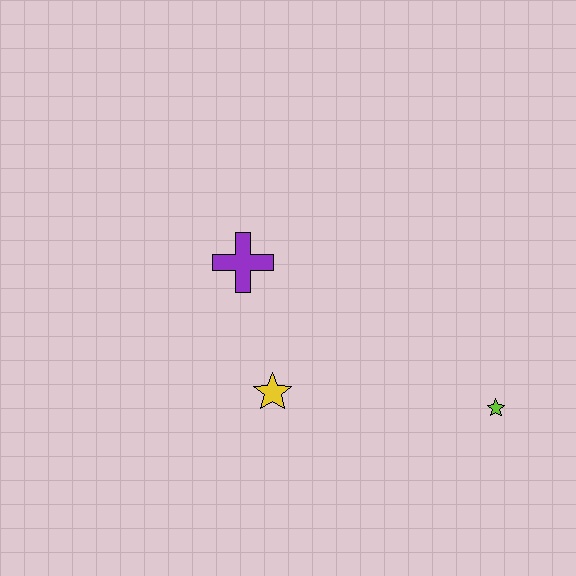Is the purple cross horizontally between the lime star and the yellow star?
No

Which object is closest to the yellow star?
The purple cross is closest to the yellow star.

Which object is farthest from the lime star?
The purple cross is farthest from the lime star.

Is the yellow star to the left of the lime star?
Yes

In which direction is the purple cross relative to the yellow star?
The purple cross is above the yellow star.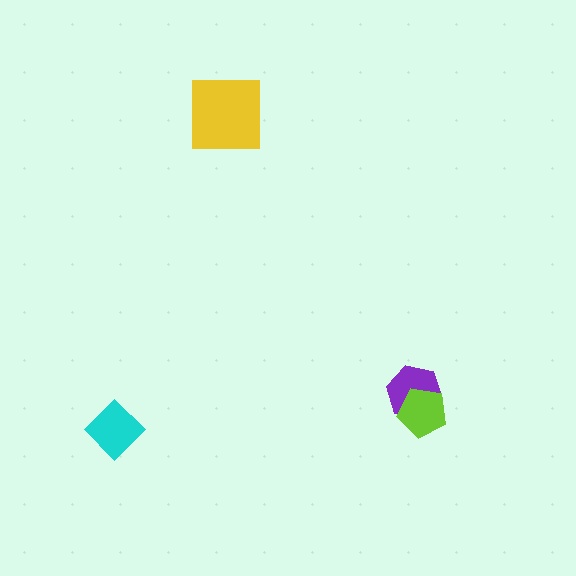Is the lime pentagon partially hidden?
No, no other shape covers it.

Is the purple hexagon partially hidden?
Yes, it is partially covered by another shape.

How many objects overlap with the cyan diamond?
0 objects overlap with the cyan diamond.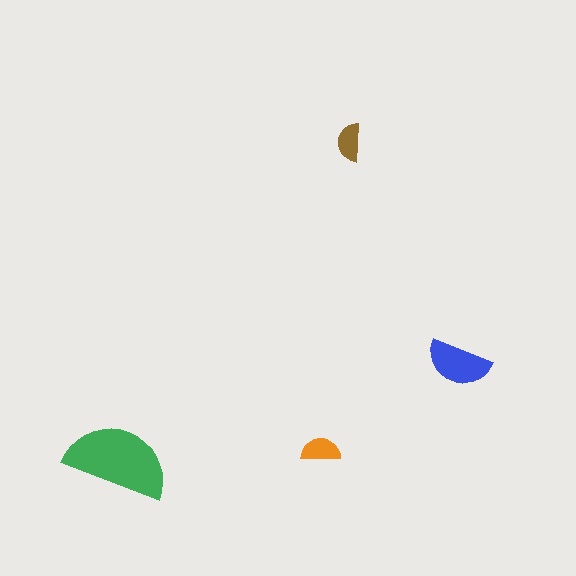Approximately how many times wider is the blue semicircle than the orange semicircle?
About 1.5 times wider.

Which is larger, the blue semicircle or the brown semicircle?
The blue one.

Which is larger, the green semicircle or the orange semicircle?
The green one.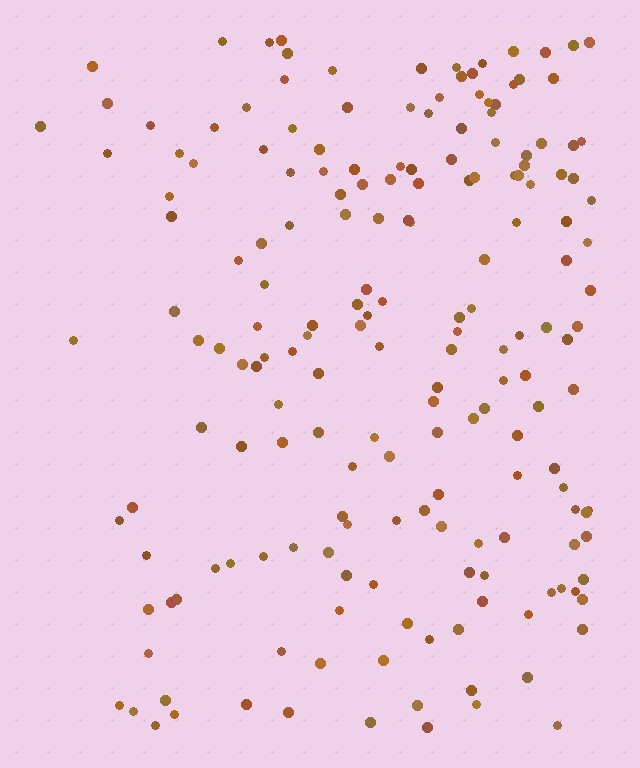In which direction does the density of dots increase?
From left to right, with the right side densest.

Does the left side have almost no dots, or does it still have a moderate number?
Still a moderate number, just noticeably fewer than the right.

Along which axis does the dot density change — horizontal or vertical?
Horizontal.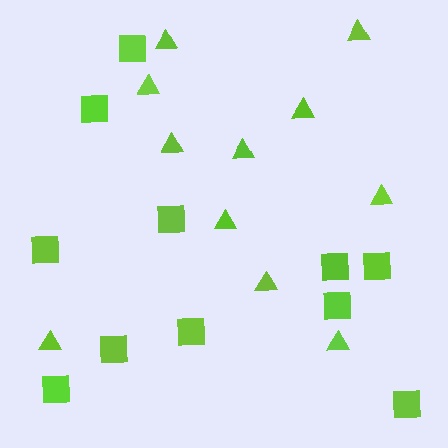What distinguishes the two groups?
There are 2 groups: one group of squares (11) and one group of triangles (11).